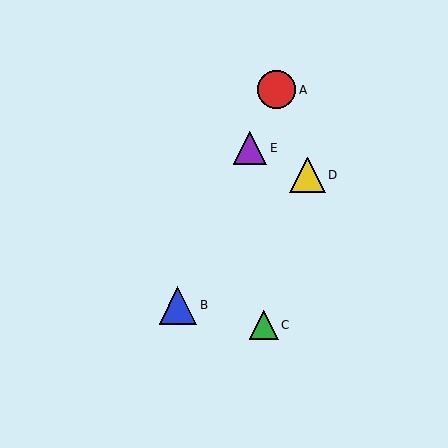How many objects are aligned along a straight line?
3 objects (A, B, E) are aligned along a straight line.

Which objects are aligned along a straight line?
Objects A, B, E are aligned along a straight line.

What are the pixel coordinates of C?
Object C is at (264, 325).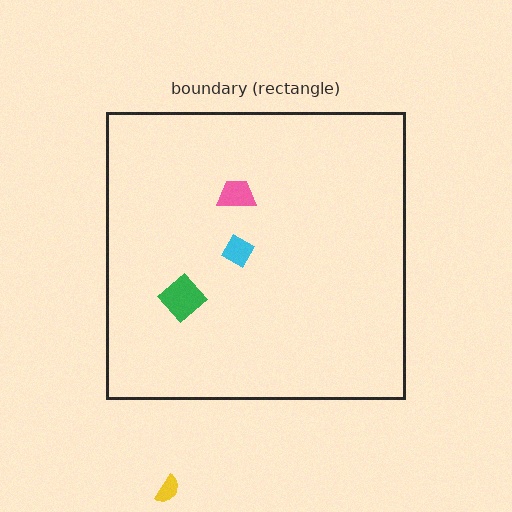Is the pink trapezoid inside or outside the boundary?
Inside.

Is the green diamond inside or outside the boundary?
Inside.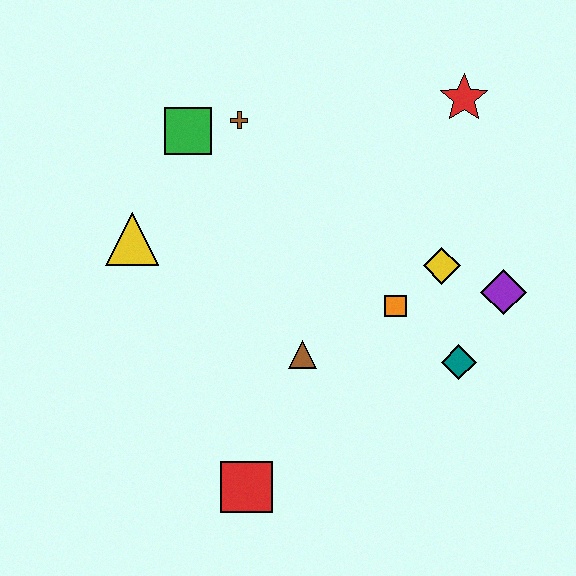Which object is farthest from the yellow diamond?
The yellow triangle is farthest from the yellow diamond.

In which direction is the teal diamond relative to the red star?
The teal diamond is below the red star.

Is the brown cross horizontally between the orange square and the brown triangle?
No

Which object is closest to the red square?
The brown triangle is closest to the red square.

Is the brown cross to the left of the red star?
Yes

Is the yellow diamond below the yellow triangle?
Yes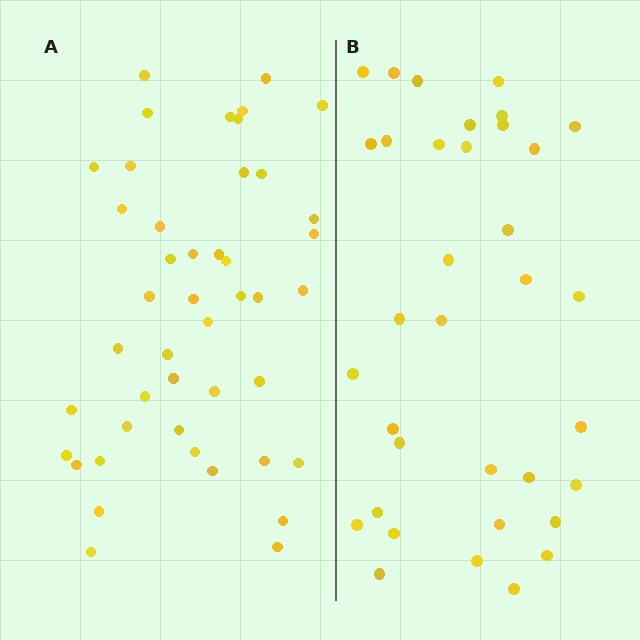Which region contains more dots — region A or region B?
Region A (the left region) has more dots.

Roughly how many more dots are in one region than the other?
Region A has roughly 10 or so more dots than region B.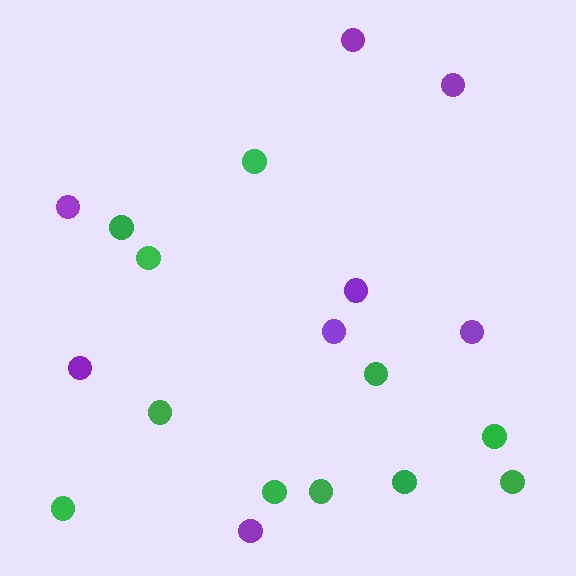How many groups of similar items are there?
There are 2 groups: one group of purple circles (8) and one group of green circles (11).